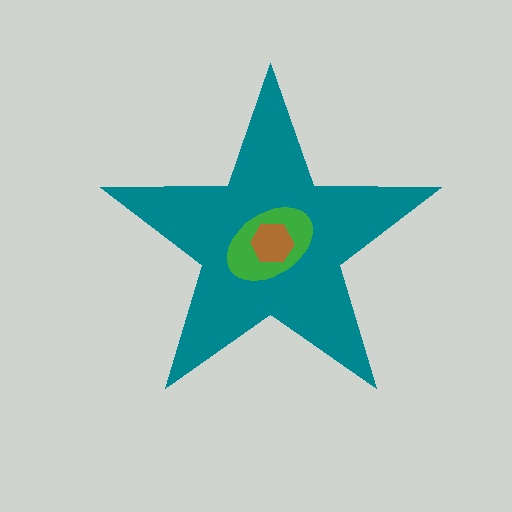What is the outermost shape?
The teal star.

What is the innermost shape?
The brown hexagon.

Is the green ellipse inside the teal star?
Yes.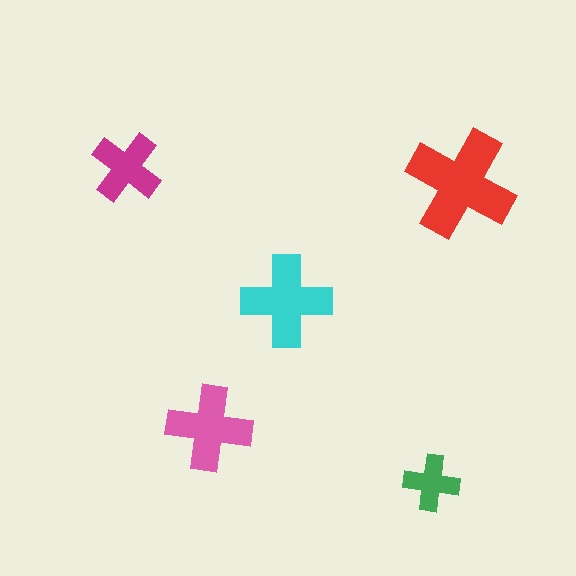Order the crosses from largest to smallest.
the red one, the cyan one, the pink one, the magenta one, the green one.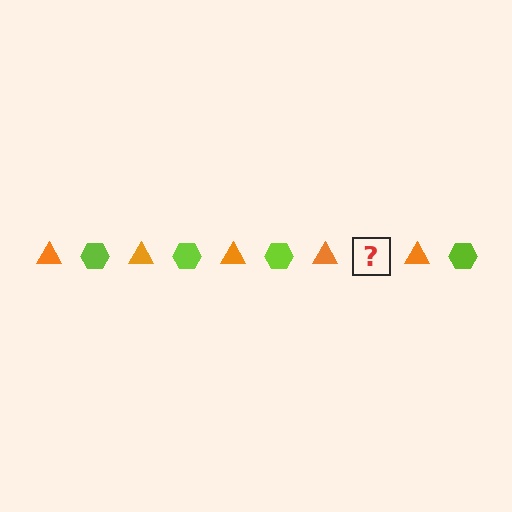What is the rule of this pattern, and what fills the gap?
The rule is that the pattern alternates between orange triangle and lime hexagon. The gap should be filled with a lime hexagon.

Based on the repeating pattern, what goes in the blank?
The blank should be a lime hexagon.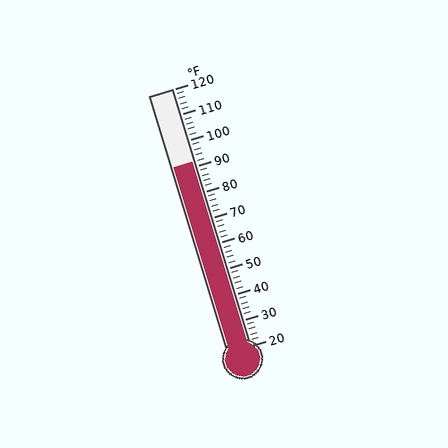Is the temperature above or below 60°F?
The temperature is above 60°F.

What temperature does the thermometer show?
The thermometer shows approximately 92°F.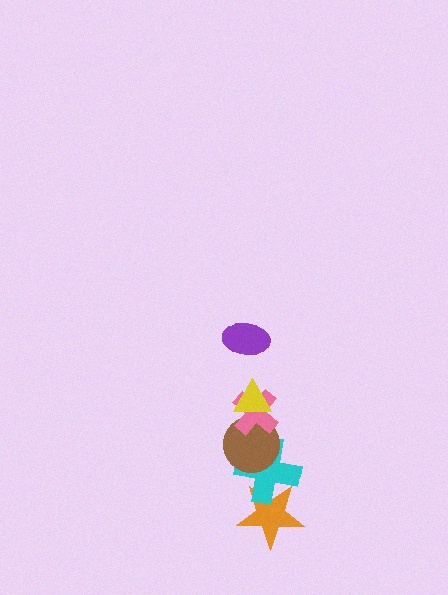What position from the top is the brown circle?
The brown circle is 4th from the top.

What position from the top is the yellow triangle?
The yellow triangle is 2nd from the top.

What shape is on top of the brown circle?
The pink cross is on top of the brown circle.